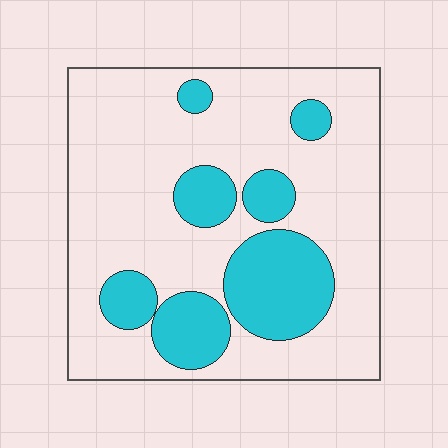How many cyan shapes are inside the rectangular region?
7.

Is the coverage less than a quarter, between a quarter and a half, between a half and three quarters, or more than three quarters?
Between a quarter and a half.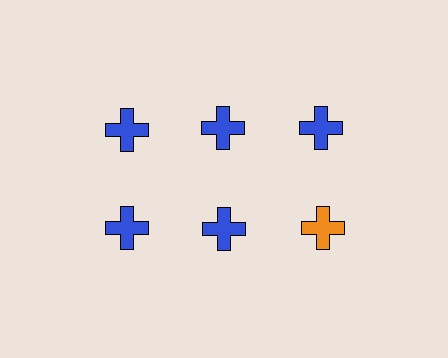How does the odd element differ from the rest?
It has a different color: orange instead of blue.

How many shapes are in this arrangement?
There are 6 shapes arranged in a grid pattern.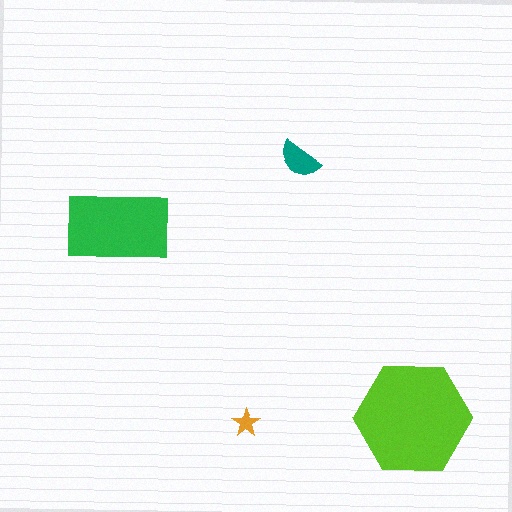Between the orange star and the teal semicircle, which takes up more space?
The teal semicircle.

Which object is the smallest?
The orange star.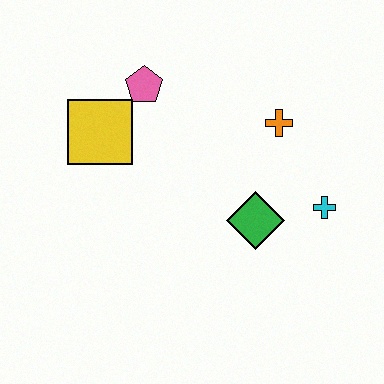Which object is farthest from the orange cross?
The yellow square is farthest from the orange cross.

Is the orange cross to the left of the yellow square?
No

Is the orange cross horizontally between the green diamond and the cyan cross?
Yes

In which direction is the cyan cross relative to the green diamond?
The cyan cross is to the right of the green diamond.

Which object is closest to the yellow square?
The pink pentagon is closest to the yellow square.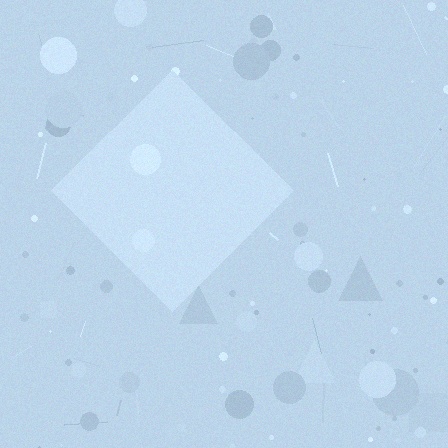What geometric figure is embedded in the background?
A diamond is embedded in the background.